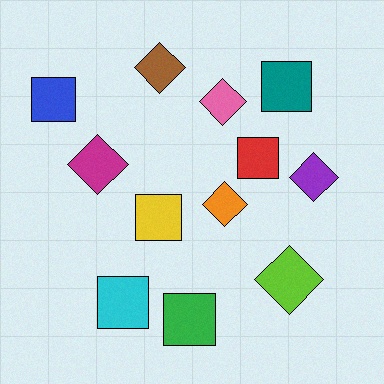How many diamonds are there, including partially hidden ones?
There are 6 diamonds.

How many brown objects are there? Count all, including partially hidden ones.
There is 1 brown object.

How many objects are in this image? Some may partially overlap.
There are 12 objects.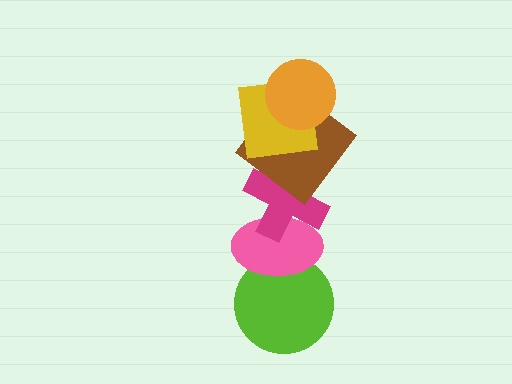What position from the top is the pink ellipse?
The pink ellipse is 5th from the top.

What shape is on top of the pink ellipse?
The magenta cross is on top of the pink ellipse.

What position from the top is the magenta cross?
The magenta cross is 4th from the top.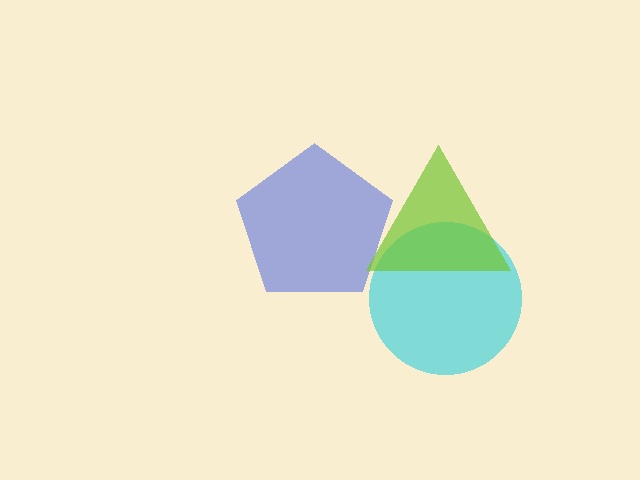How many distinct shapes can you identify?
There are 3 distinct shapes: a blue pentagon, a cyan circle, a lime triangle.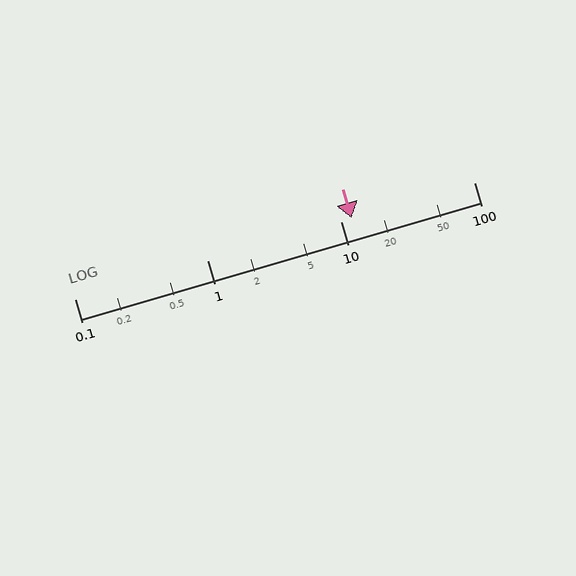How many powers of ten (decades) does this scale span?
The scale spans 3 decades, from 0.1 to 100.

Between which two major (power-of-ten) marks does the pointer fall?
The pointer is between 10 and 100.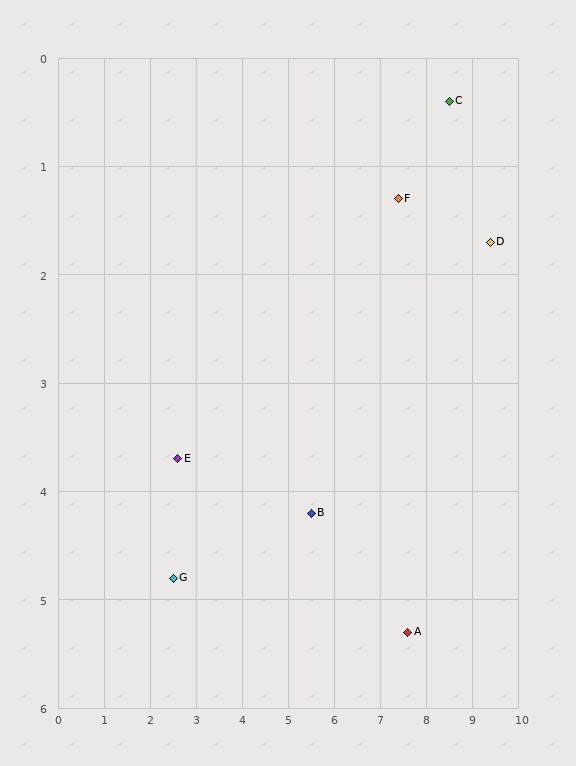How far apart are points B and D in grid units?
Points B and D are about 4.6 grid units apart.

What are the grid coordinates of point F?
Point F is at approximately (7.4, 1.3).